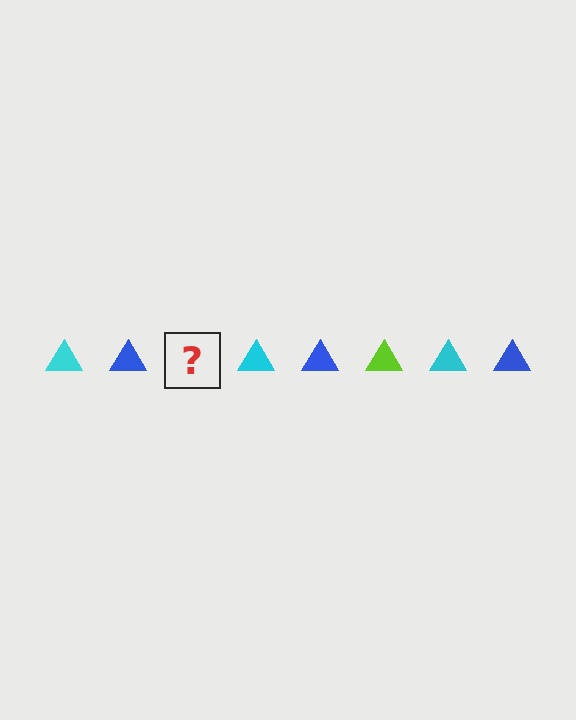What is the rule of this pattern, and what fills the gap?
The rule is that the pattern cycles through cyan, blue, lime triangles. The gap should be filled with a lime triangle.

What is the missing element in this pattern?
The missing element is a lime triangle.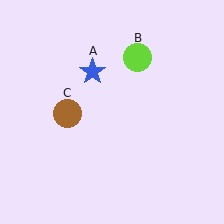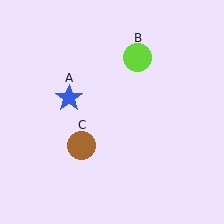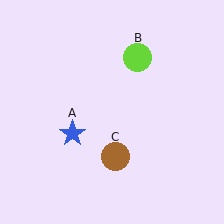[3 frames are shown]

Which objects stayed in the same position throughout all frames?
Lime circle (object B) remained stationary.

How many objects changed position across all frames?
2 objects changed position: blue star (object A), brown circle (object C).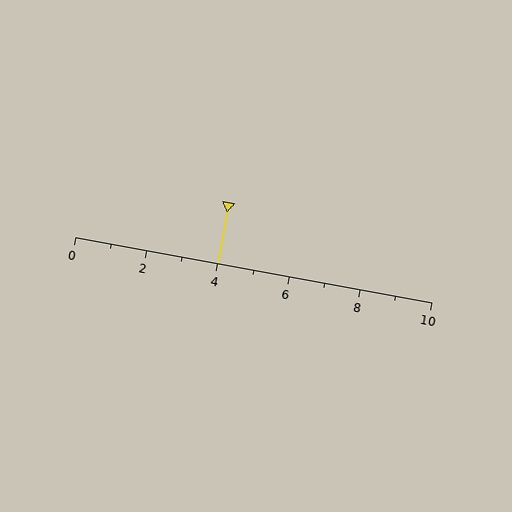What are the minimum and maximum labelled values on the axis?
The axis runs from 0 to 10.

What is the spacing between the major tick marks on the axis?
The major ticks are spaced 2 apart.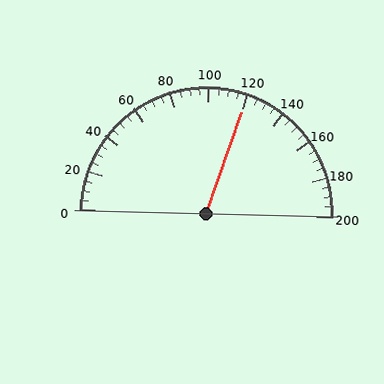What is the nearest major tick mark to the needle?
The nearest major tick mark is 120.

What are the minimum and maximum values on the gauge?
The gauge ranges from 0 to 200.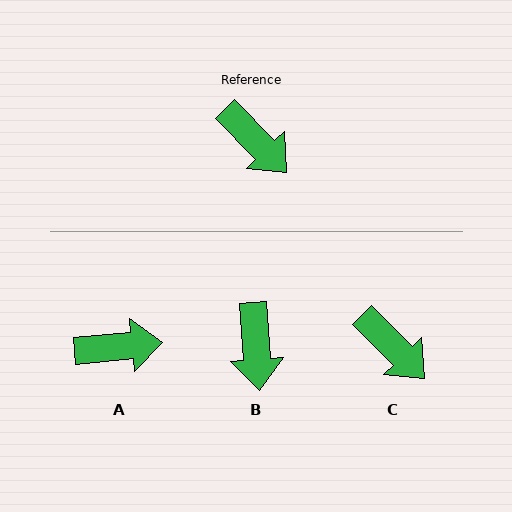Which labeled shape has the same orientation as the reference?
C.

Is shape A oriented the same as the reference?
No, it is off by about 51 degrees.